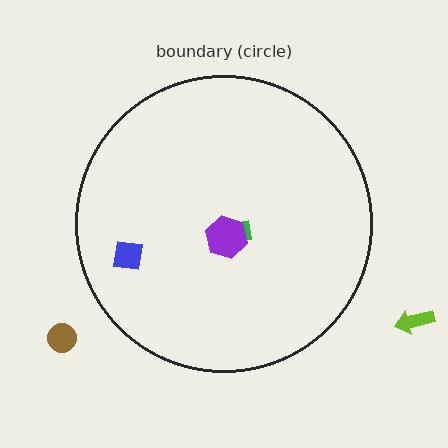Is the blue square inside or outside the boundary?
Inside.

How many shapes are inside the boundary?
3 inside, 2 outside.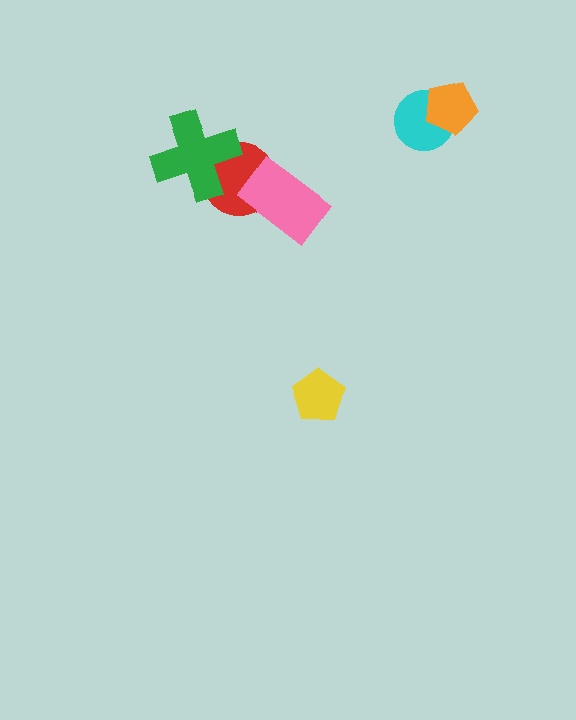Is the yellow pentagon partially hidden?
No, no other shape covers it.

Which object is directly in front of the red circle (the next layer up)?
The green cross is directly in front of the red circle.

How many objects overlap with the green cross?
1 object overlaps with the green cross.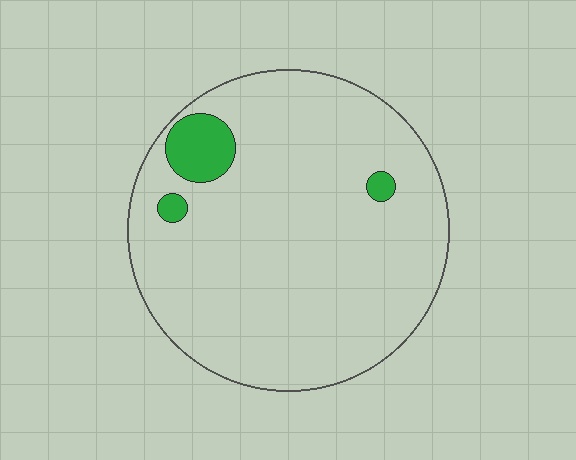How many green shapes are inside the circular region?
3.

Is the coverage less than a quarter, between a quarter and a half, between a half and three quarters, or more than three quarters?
Less than a quarter.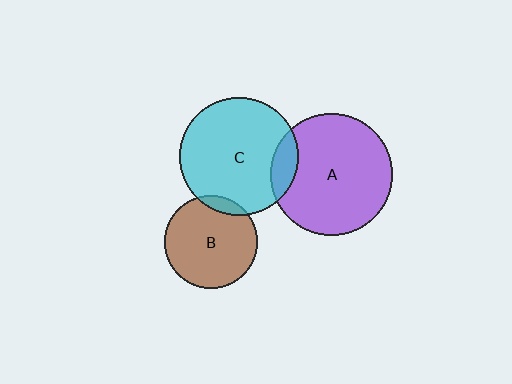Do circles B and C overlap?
Yes.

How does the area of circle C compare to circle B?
Approximately 1.6 times.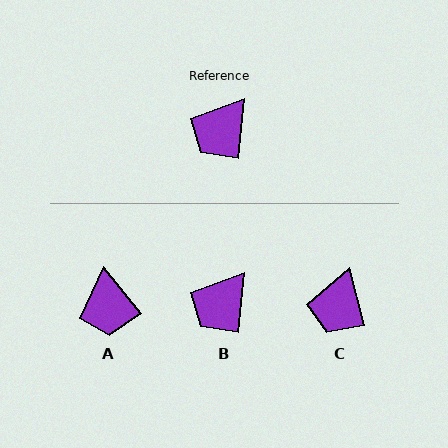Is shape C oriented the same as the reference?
No, it is off by about 20 degrees.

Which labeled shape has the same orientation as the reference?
B.